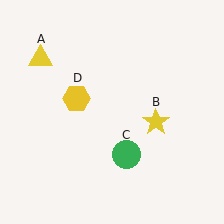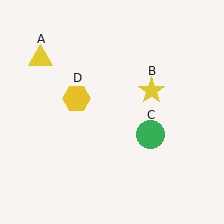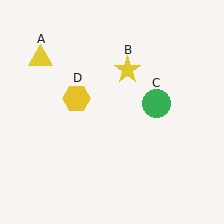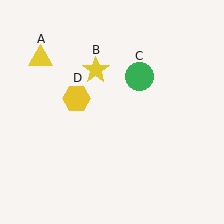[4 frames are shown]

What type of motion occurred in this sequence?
The yellow star (object B), green circle (object C) rotated counterclockwise around the center of the scene.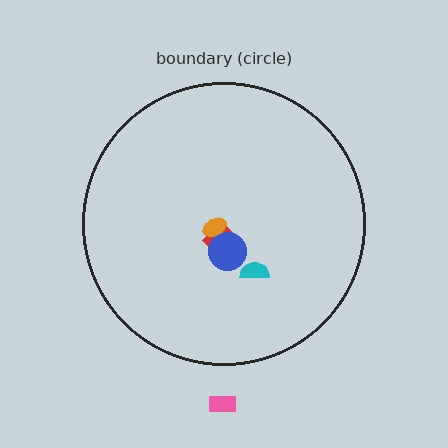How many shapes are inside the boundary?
4 inside, 1 outside.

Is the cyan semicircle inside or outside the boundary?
Inside.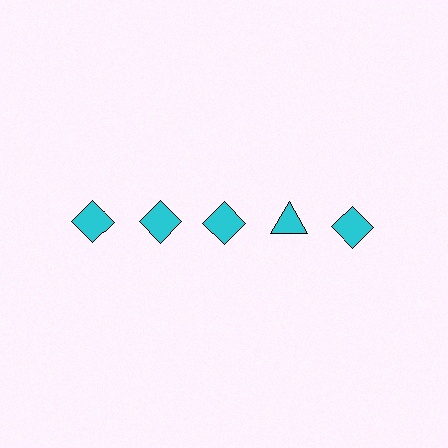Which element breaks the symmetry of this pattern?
The cyan triangle in the top row, second from right column breaks the symmetry. All other shapes are cyan diamonds.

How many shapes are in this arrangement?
There are 5 shapes arranged in a grid pattern.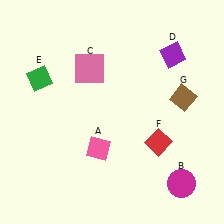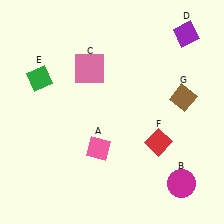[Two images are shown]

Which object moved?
The purple diamond (D) moved up.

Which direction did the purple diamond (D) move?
The purple diamond (D) moved up.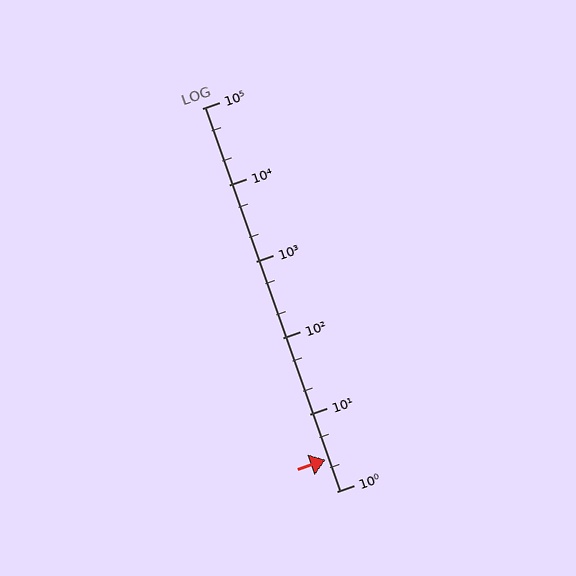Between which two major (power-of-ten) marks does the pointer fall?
The pointer is between 1 and 10.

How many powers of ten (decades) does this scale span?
The scale spans 5 decades, from 1 to 100000.